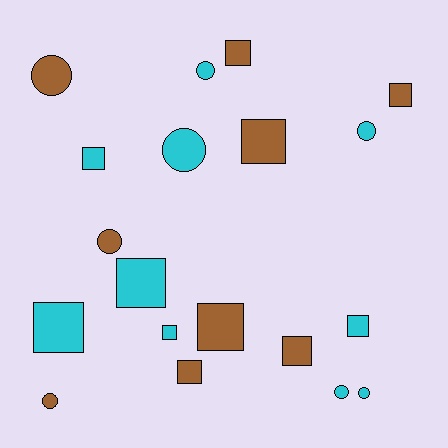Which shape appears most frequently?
Square, with 11 objects.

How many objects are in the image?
There are 19 objects.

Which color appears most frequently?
Cyan, with 10 objects.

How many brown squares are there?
There are 6 brown squares.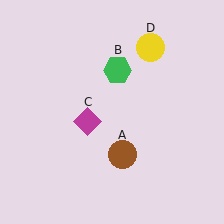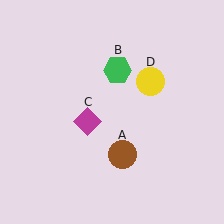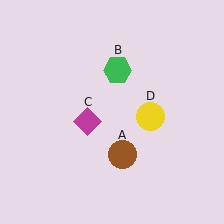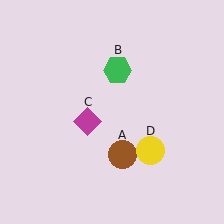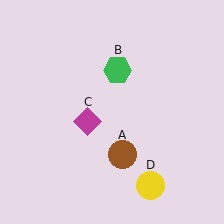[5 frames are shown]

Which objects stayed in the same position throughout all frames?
Brown circle (object A) and green hexagon (object B) and magenta diamond (object C) remained stationary.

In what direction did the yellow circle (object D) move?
The yellow circle (object D) moved down.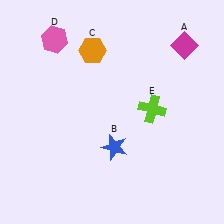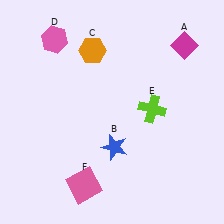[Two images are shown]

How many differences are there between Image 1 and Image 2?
There is 1 difference between the two images.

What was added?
A pink square (F) was added in Image 2.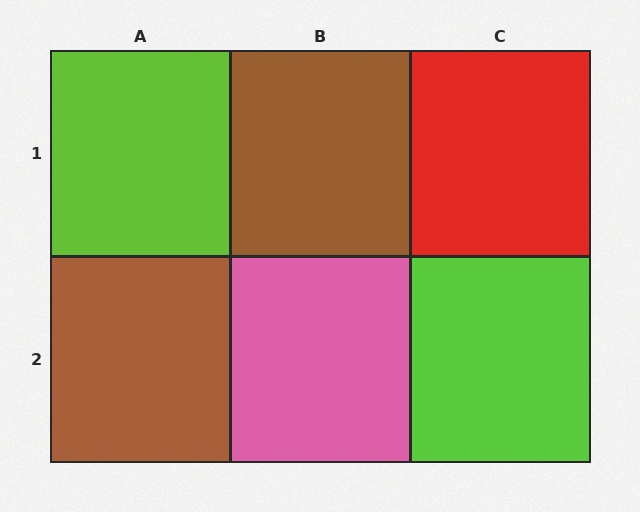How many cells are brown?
2 cells are brown.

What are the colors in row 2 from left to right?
Brown, pink, lime.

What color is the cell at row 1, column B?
Brown.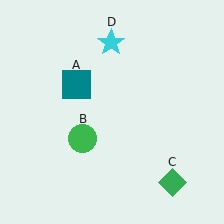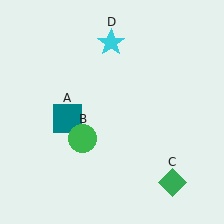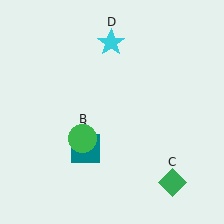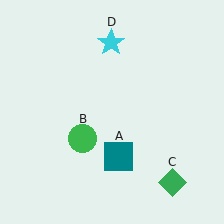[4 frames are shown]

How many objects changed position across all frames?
1 object changed position: teal square (object A).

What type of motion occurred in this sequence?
The teal square (object A) rotated counterclockwise around the center of the scene.